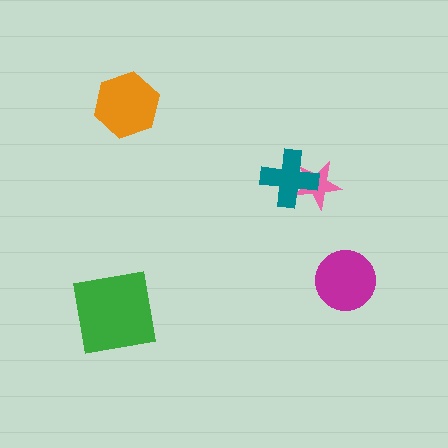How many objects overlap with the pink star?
1 object overlaps with the pink star.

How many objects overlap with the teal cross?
1 object overlaps with the teal cross.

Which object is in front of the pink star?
The teal cross is in front of the pink star.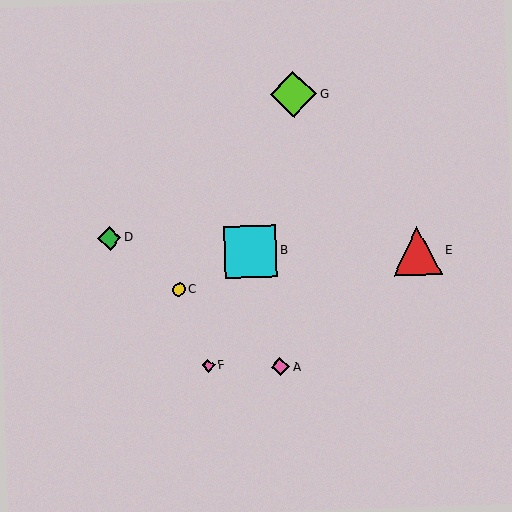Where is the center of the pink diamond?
The center of the pink diamond is at (280, 367).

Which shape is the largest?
The cyan square (labeled B) is the largest.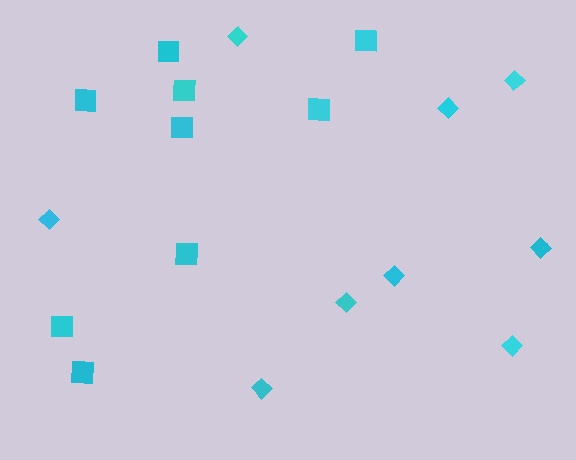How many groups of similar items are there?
There are 2 groups: one group of squares (9) and one group of diamonds (9).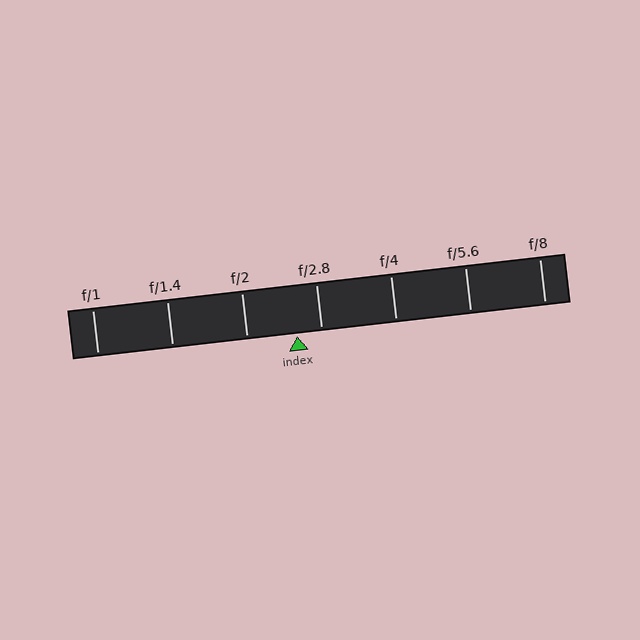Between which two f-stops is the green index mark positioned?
The index mark is between f/2 and f/2.8.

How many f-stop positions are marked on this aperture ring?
There are 7 f-stop positions marked.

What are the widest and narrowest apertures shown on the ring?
The widest aperture shown is f/1 and the narrowest is f/8.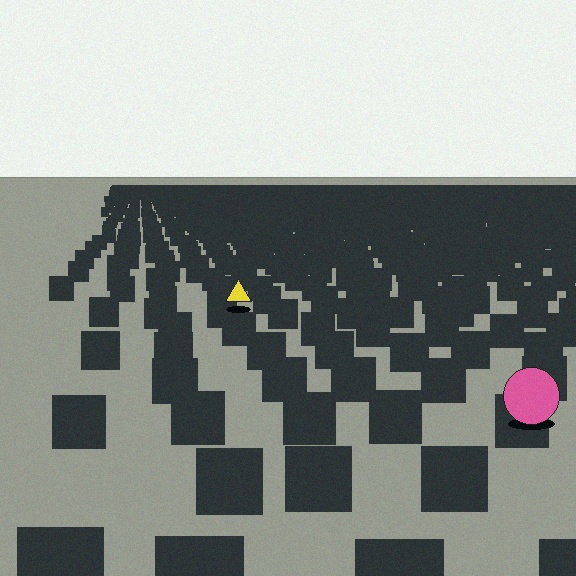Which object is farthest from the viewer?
The yellow triangle is farthest from the viewer. It appears smaller and the ground texture around it is denser.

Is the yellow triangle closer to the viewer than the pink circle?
No. The pink circle is closer — you can tell from the texture gradient: the ground texture is coarser near it.